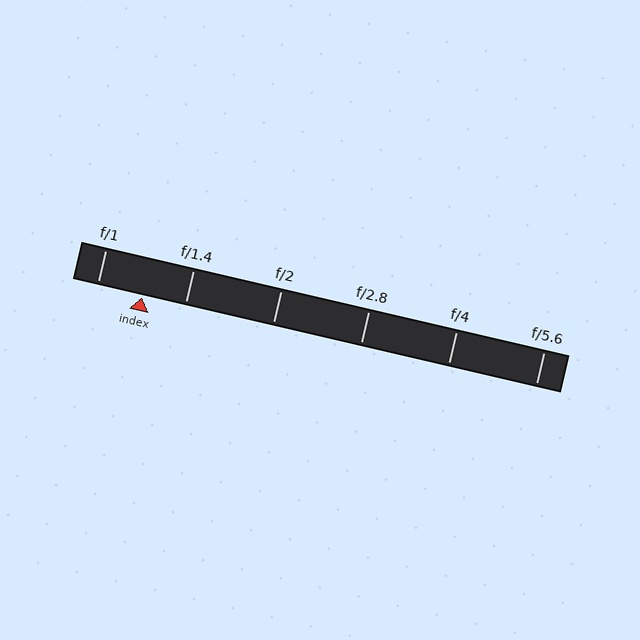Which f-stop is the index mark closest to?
The index mark is closest to f/1.4.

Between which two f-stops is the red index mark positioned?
The index mark is between f/1 and f/1.4.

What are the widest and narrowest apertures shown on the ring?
The widest aperture shown is f/1 and the narrowest is f/5.6.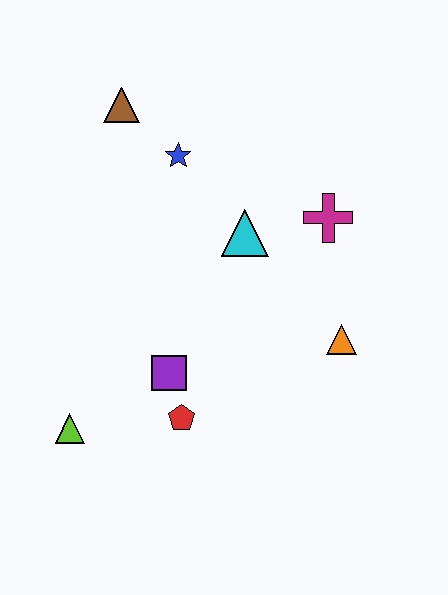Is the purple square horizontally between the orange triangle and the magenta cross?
No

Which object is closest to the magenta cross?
The cyan triangle is closest to the magenta cross.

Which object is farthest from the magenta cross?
The lime triangle is farthest from the magenta cross.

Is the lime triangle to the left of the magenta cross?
Yes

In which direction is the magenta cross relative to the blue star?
The magenta cross is to the right of the blue star.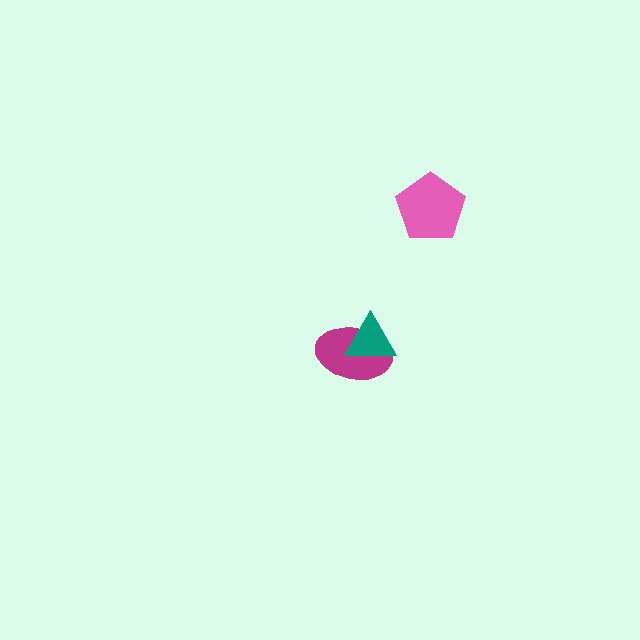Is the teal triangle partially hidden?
No, no other shape covers it.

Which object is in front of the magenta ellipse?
The teal triangle is in front of the magenta ellipse.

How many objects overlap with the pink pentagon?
0 objects overlap with the pink pentagon.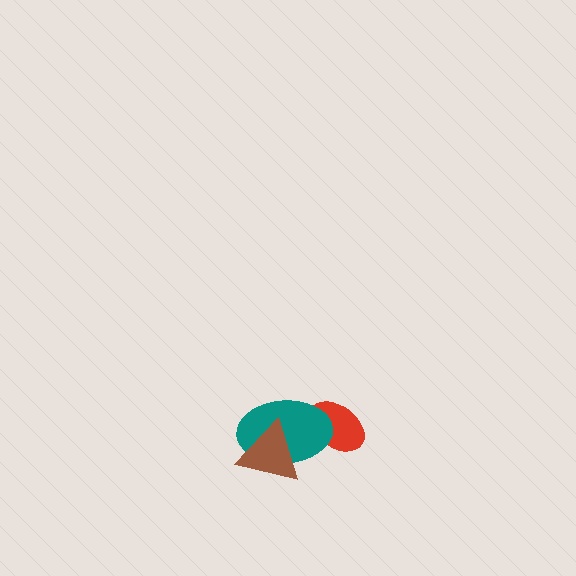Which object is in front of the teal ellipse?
The brown triangle is in front of the teal ellipse.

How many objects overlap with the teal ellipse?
2 objects overlap with the teal ellipse.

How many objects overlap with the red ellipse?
1 object overlaps with the red ellipse.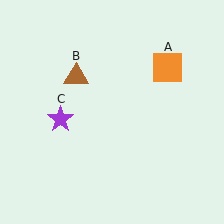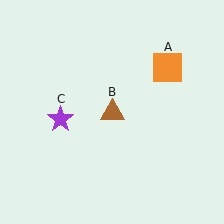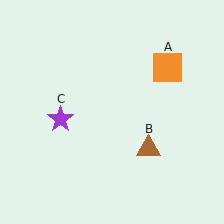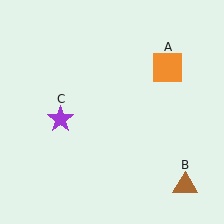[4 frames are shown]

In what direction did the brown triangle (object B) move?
The brown triangle (object B) moved down and to the right.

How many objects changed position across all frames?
1 object changed position: brown triangle (object B).